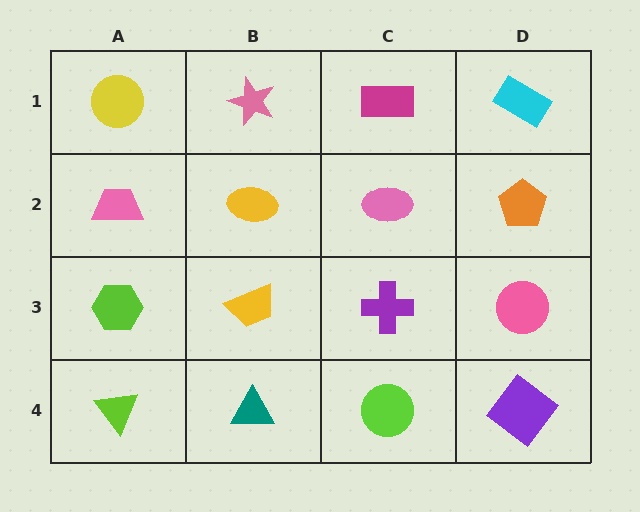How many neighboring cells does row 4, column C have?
3.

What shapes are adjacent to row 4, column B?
A yellow trapezoid (row 3, column B), a lime triangle (row 4, column A), a lime circle (row 4, column C).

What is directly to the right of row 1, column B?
A magenta rectangle.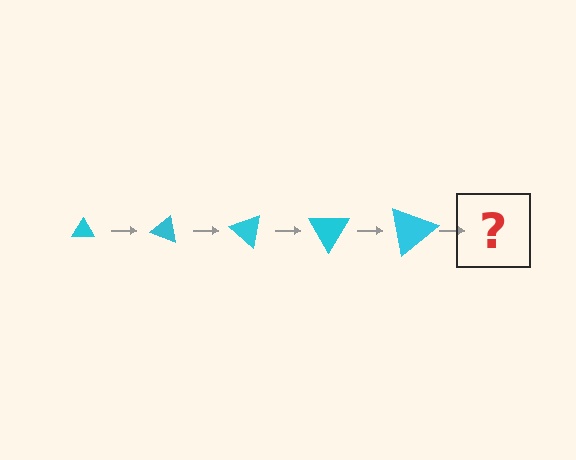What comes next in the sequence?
The next element should be a triangle, larger than the previous one and rotated 100 degrees from the start.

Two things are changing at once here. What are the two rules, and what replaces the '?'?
The two rules are that the triangle grows larger each step and it rotates 20 degrees each step. The '?' should be a triangle, larger than the previous one and rotated 100 degrees from the start.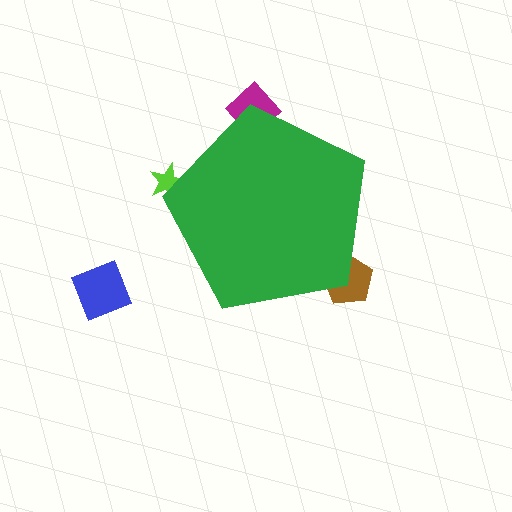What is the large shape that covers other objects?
A green pentagon.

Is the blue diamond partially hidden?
No, the blue diamond is fully visible.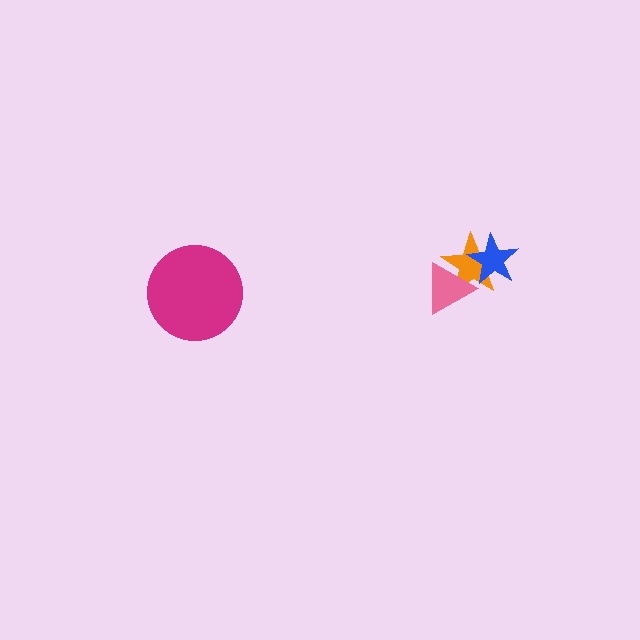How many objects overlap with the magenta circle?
0 objects overlap with the magenta circle.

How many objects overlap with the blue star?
1 object overlaps with the blue star.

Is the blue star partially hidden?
No, no other shape covers it.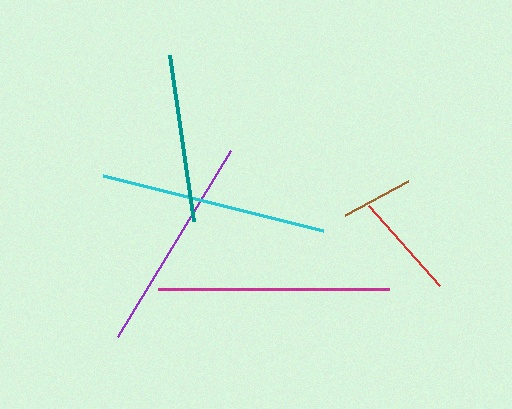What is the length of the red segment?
The red segment is approximately 107 pixels long.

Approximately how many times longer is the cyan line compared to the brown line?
The cyan line is approximately 3.2 times the length of the brown line.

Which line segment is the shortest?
The brown line is the shortest at approximately 72 pixels.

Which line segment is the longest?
The magenta line is the longest at approximately 230 pixels.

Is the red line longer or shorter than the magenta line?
The magenta line is longer than the red line.